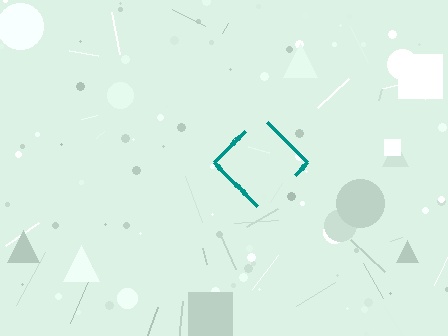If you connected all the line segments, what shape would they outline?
They would outline a diamond.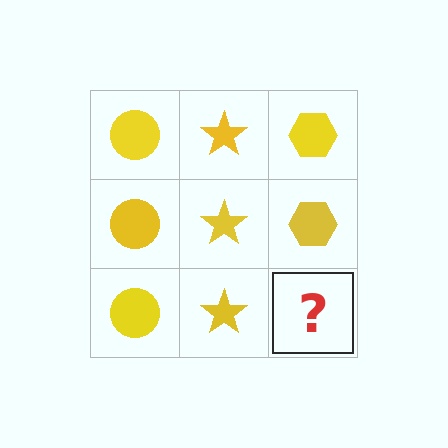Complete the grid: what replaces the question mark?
The question mark should be replaced with a yellow hexagon.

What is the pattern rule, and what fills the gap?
The rule is that each column has a consistent shape. The gap should be filled with a yellow hexagon.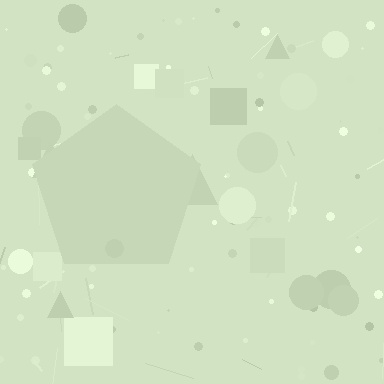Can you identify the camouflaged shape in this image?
The camouflaged shape is a pentagon.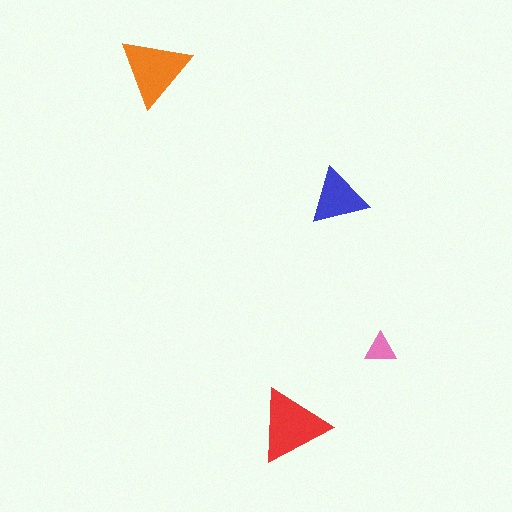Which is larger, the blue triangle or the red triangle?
The red one.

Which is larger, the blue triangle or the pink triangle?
The blue one.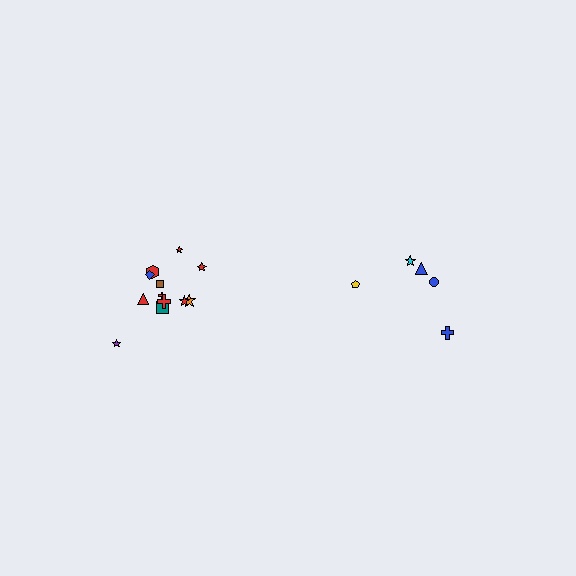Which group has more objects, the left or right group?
The left group.